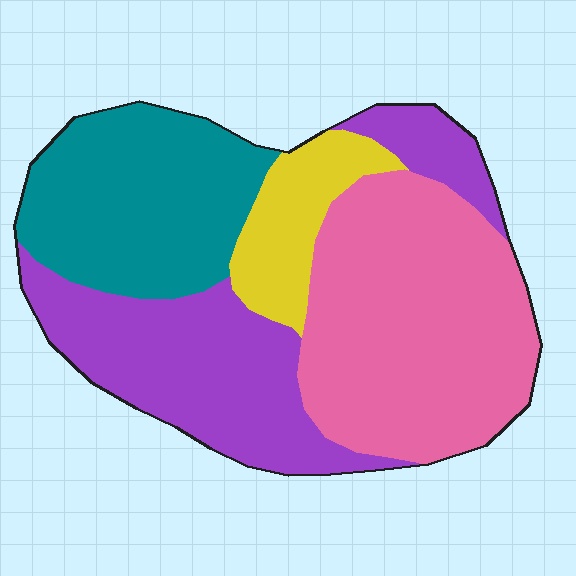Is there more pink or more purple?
Pink.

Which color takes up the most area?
Pink, at roughly 35%.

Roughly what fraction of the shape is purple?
Purple takes up between a sixth and a third of the shape.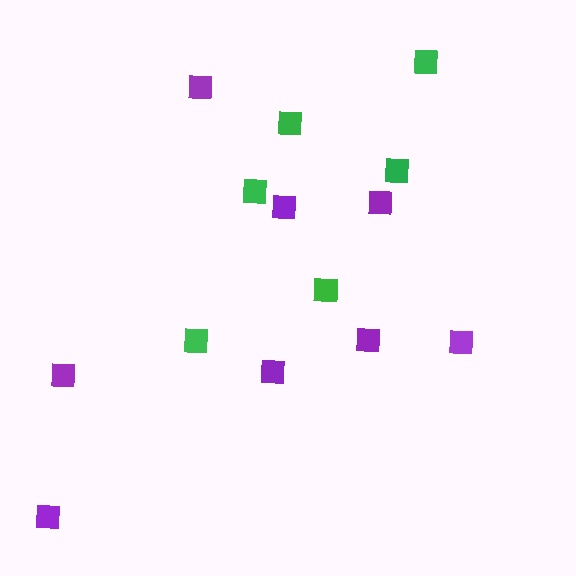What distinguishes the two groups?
There are 2 groups: one group of purple squares (8) and one group of green squares (6).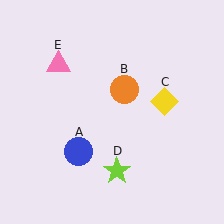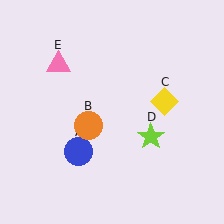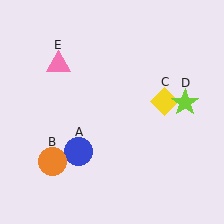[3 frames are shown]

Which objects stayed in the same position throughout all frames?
Blue circle (object A) and yellow diamond (object C) and pink triangle (object E) remained stationary.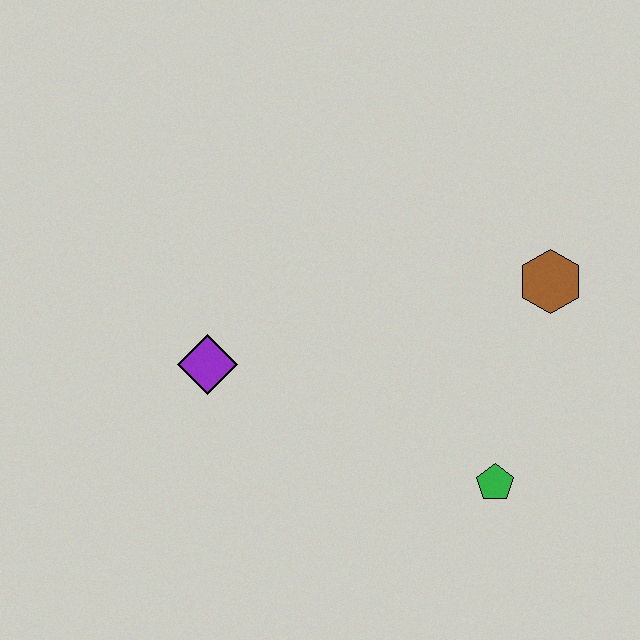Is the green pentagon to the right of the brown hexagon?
No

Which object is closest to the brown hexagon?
The green pentagon is closest to the brown hexagon.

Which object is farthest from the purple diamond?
The brown hexagon is farthest from the purple diamond.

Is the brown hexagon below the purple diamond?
No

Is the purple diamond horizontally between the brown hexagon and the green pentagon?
No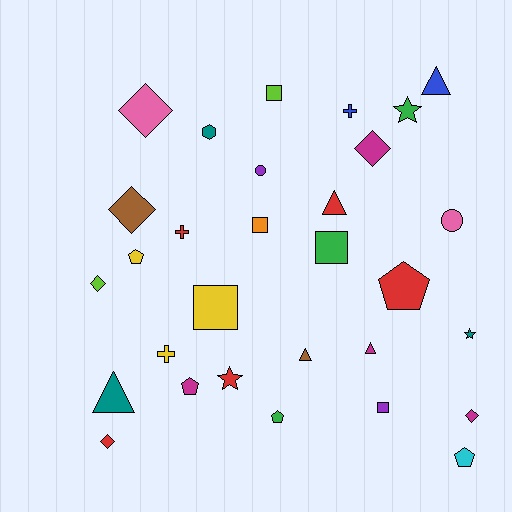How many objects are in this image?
There are 30 objects.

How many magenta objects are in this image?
There are 4 magenta objects.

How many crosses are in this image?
There are 3 crosses.